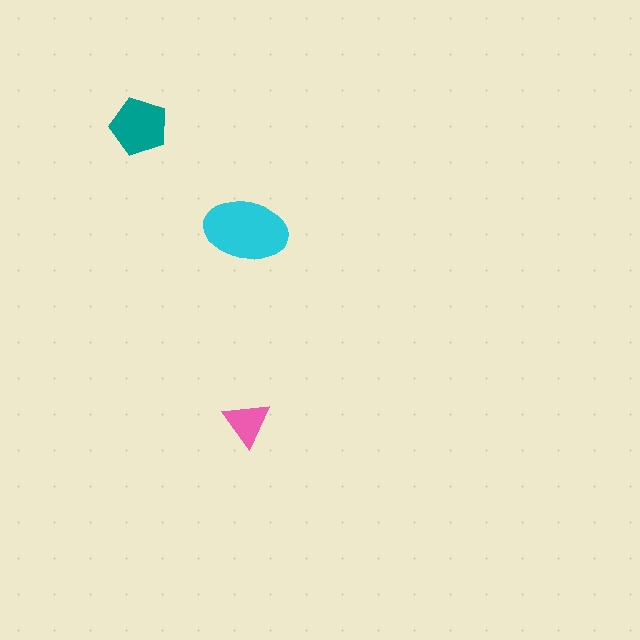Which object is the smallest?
The pink triangle.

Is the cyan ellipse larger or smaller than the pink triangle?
Larger.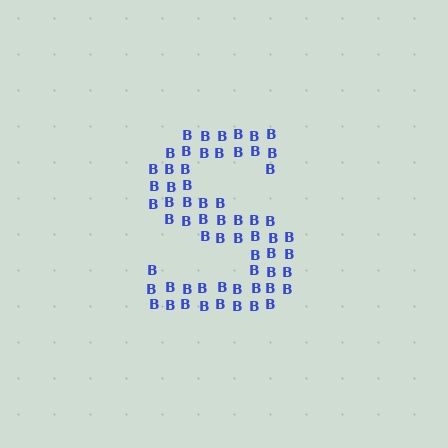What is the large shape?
The large shape is the letter S.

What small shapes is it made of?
It is made of small letter B's.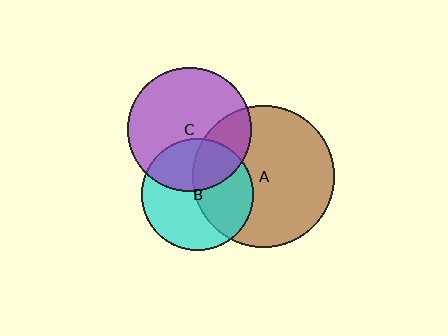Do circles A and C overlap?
Yes.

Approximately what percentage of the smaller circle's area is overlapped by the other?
Approximately 25%.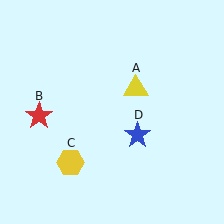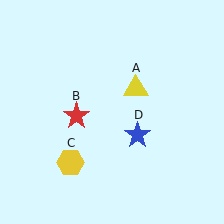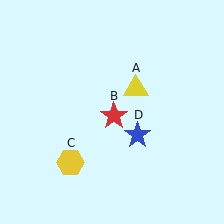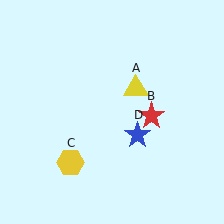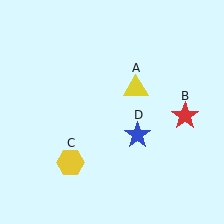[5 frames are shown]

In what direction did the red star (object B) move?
The red star (object B) moved right.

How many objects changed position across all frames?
1 object changed position: red star (object B).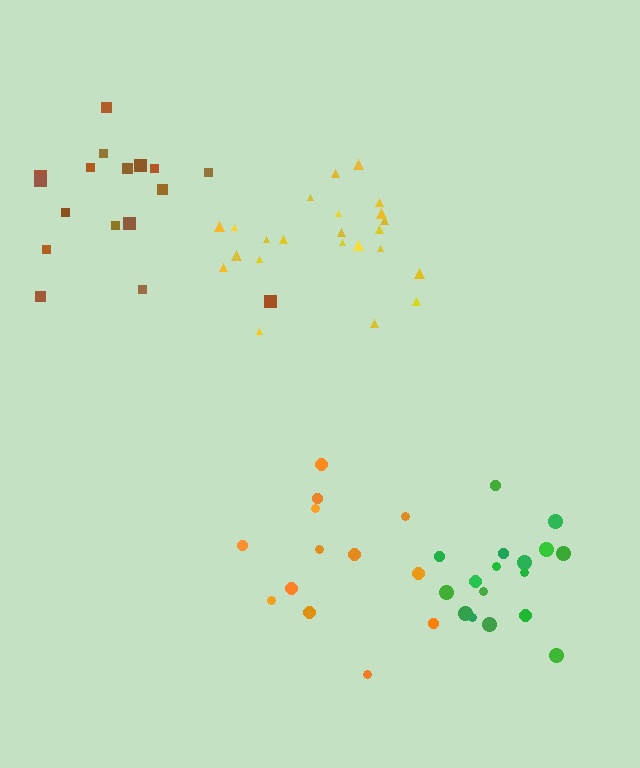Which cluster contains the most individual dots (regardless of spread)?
Yellow (23).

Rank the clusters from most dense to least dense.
green, yellow, brown, orange.